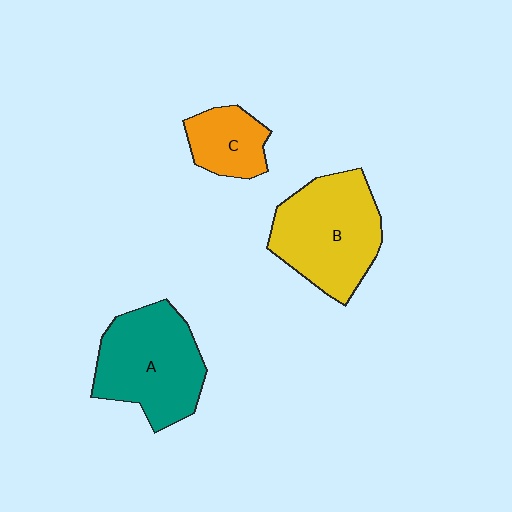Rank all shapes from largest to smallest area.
From largest to smallest: B (yellow), A (teal), C (orange).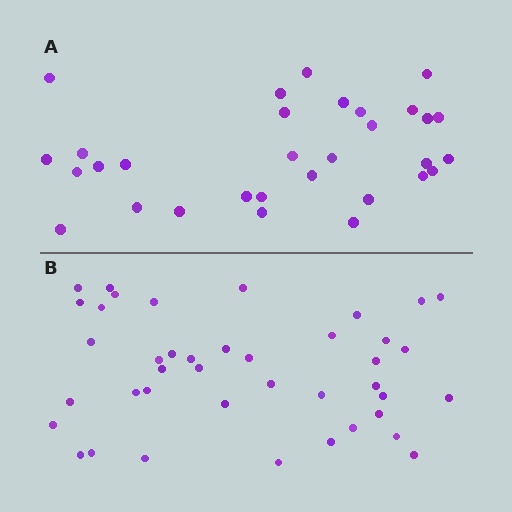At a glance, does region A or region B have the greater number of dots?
Region B (the bottom region) has more dots.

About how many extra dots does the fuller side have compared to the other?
Region B has roughly 10 or so more dots than region A.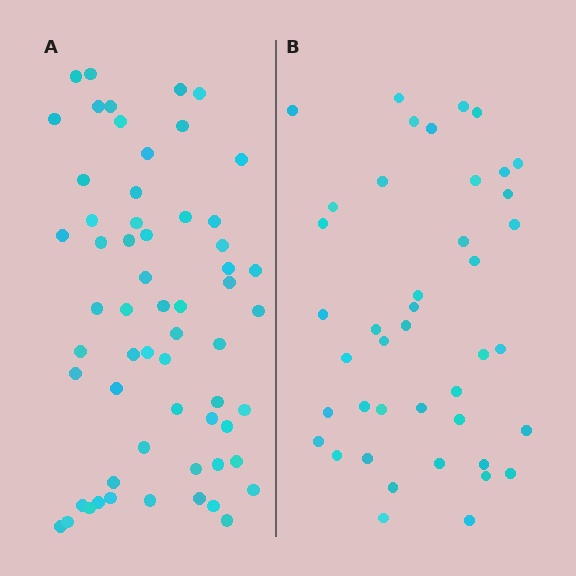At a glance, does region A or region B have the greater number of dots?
Region A (the left region) has more dots.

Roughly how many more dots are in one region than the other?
Region A has approximately 20 more dots than region B.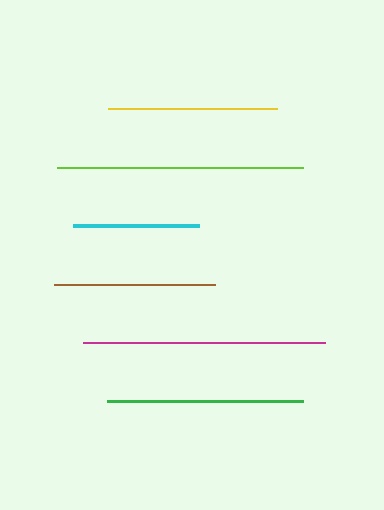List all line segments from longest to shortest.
From longest to shortest: lime, magenta, green, yellow, brown, cyan.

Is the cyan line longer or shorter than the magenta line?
The magenta line is longer than the cyan line.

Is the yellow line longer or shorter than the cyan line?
The yellow line is longer than the cyan line.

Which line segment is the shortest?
The cyan line is the shortest at approximately 126 pixels.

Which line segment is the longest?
The lime line is the longest at approximately 246 pixels.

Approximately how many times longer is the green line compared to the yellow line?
The green line is approximately 1.2 times the length of the yellow line.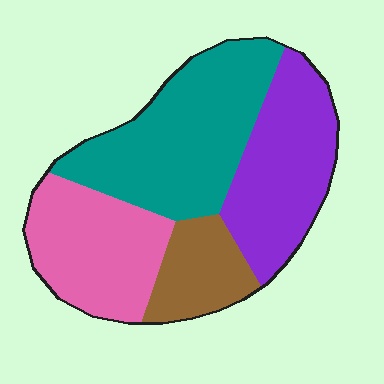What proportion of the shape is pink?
Pink covers 25% of the shape.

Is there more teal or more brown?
Teal.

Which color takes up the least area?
Brown, at roughly 15%.